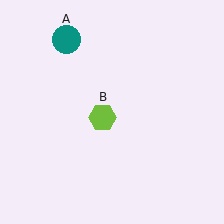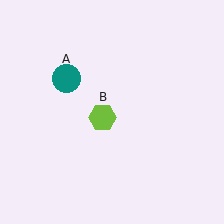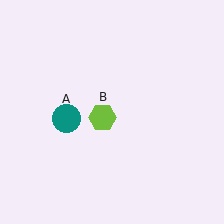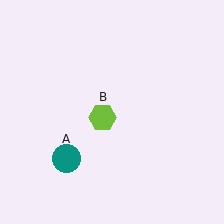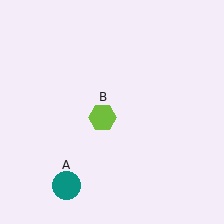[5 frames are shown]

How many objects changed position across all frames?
1 object changed position: teal circle (object A).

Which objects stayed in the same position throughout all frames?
Lime hexagon (object B) remained stationary.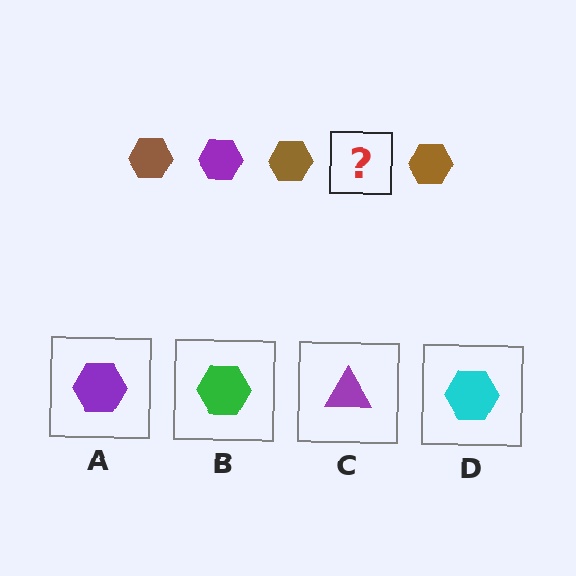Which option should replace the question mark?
Option A.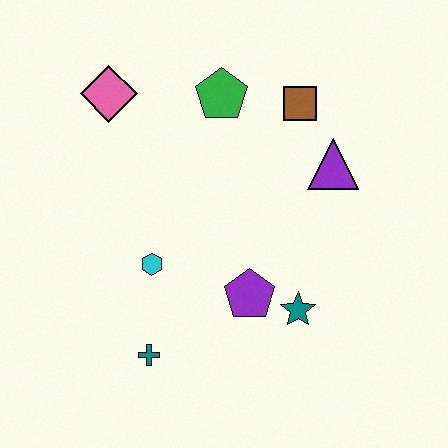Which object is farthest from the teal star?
The pink diamond is farthest from the teal star.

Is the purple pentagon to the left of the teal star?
Yes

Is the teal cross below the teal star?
Yes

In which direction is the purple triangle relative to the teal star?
The purple triangle is above the teal star.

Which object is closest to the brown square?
The purple triangle is closest to the brown square.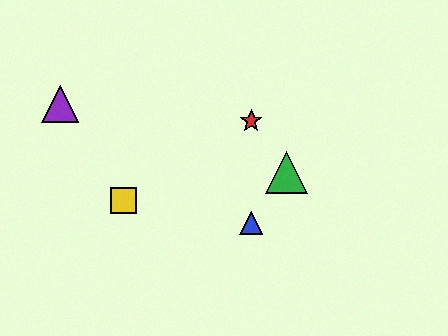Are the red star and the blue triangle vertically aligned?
Yes, both are at x≈251.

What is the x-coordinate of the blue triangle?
The blue triangle is at x≈251.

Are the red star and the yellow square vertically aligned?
No, the red star is at x≈251 and the yellow square is at x≈124.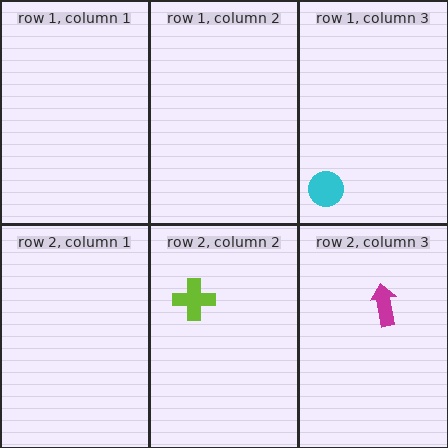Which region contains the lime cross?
The row 2, column 2 region.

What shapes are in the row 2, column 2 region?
The lime cross.